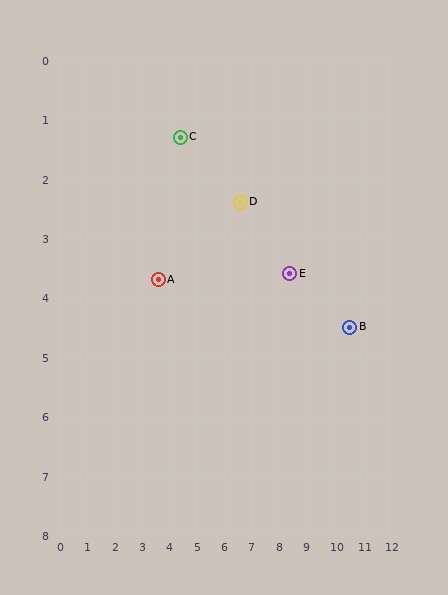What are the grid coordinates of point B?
Point B is at approximately (10.6, 4.5).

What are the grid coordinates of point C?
Point C is at approximately (4.4, 1.3).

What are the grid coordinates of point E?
Point E is at approximately (8.4, 3.6).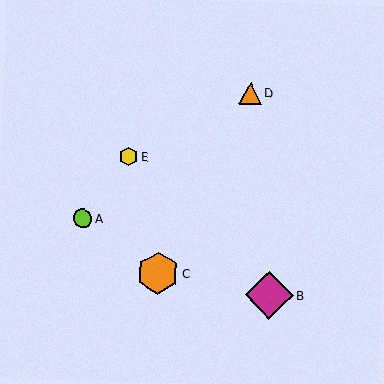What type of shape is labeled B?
Shape B is a magenta diamond.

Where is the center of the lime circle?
The center of the lime circle is at (83, 218).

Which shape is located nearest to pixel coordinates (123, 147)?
The yellow hexagon (labeled E) at (129, 157) is nearest to that location.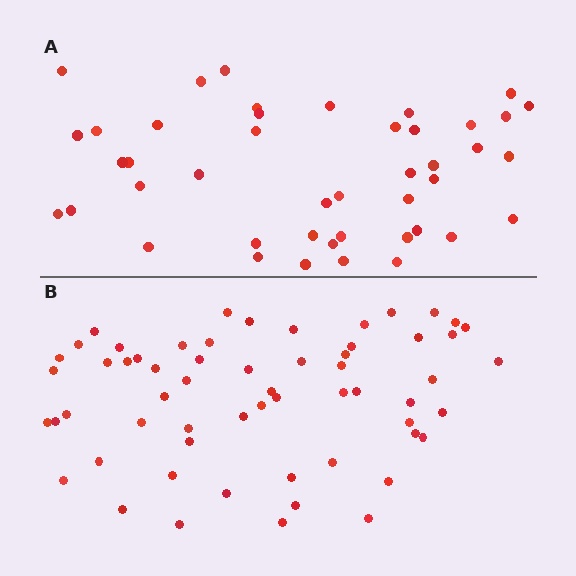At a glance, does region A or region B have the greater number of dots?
Region B (the bottom region) has more dots.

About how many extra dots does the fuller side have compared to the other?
Region B has approximately 15 more dots than region A.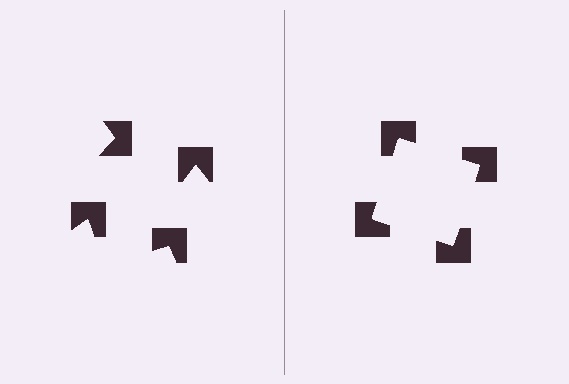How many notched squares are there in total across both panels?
8 — 4 on each side.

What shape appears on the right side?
An illusory square.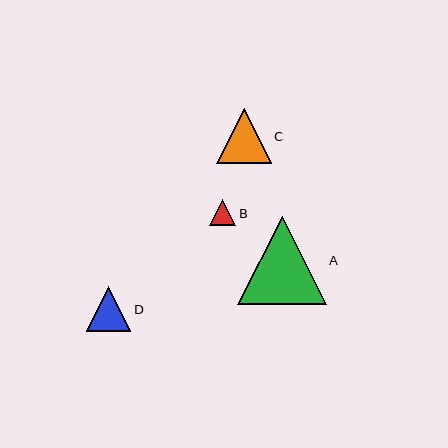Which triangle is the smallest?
Triangle B is the smallest with a size of approximately 26 pixels.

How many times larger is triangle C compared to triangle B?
Triangle C is approximately 2.1 times the size of triangle B.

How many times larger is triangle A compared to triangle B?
Triangle A is approximately 3.4 times the size of triangle B.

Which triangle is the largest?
Triangle A is the largest with a size of approximately 88 pixels.